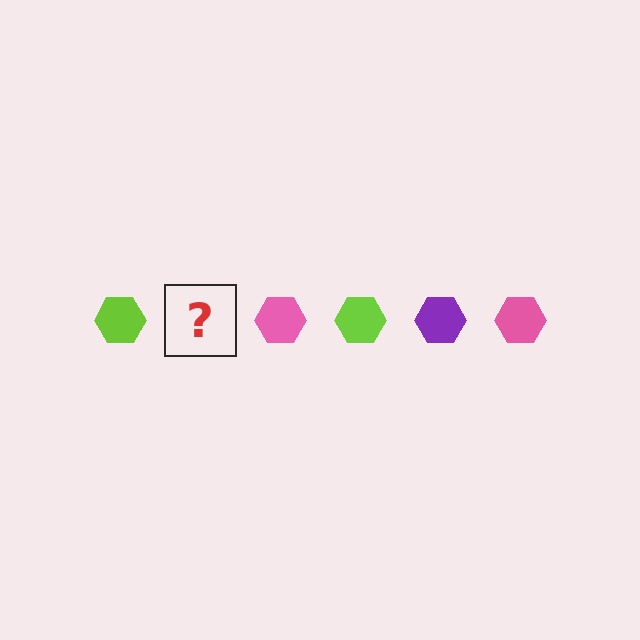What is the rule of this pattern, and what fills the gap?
The rule is that the pattern cycles through lime, purple, pink hexagons. The gap should be filled with a purple hexagon.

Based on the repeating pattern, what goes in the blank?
The blank should be a purple hexagon.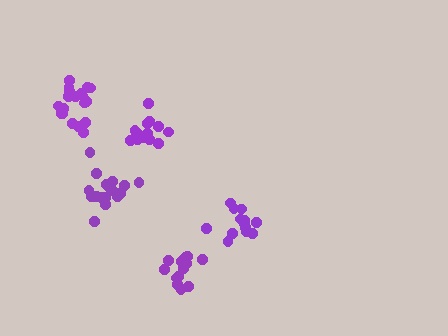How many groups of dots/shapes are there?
There are 5 groups.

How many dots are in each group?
Group 1: 19 dots, Group 2: 18 dots, Group 3: 15 dots, Group 4: 14 dots, Group 5: 14 dots (80 total).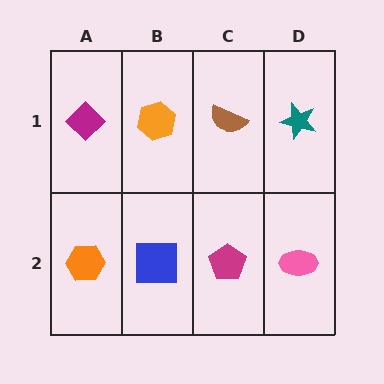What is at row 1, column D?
A teal star.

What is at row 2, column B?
A blue square.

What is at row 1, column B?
An orange hexagon.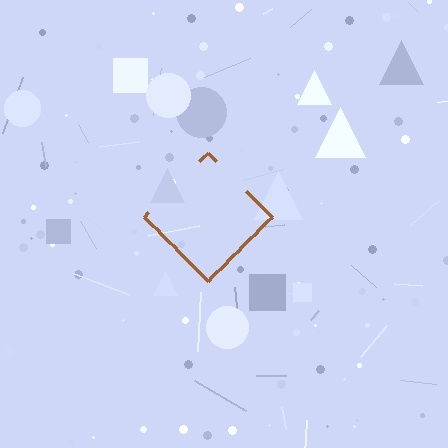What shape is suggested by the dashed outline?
The dashed outline suggests a diamond.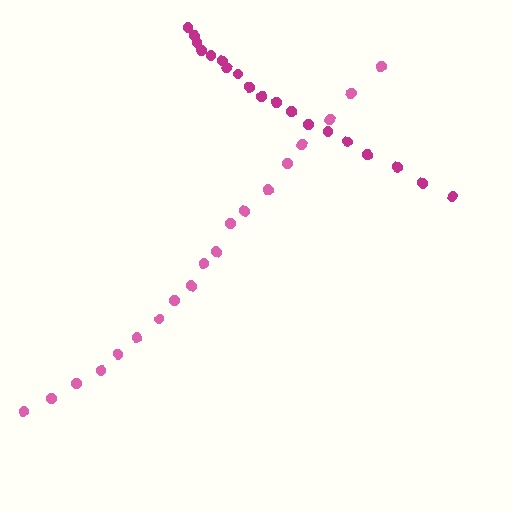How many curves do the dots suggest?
There are 2 distinct paths.